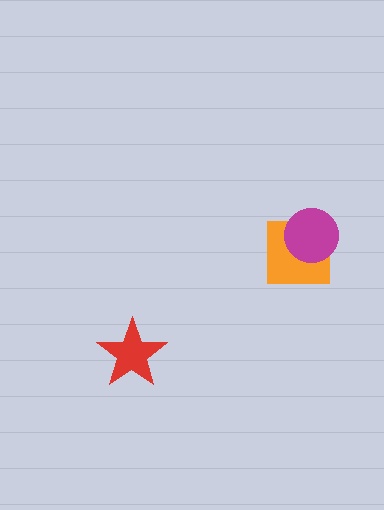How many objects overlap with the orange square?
1 object overlaps with the orange square.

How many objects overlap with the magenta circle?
1 object overlaps with the magenta circle.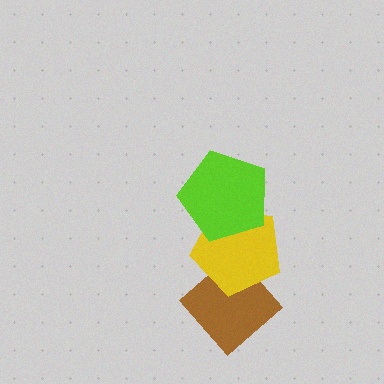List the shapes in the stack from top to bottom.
From top to bottom: the lime pentagon, the yellow pentagon, the brown diamond.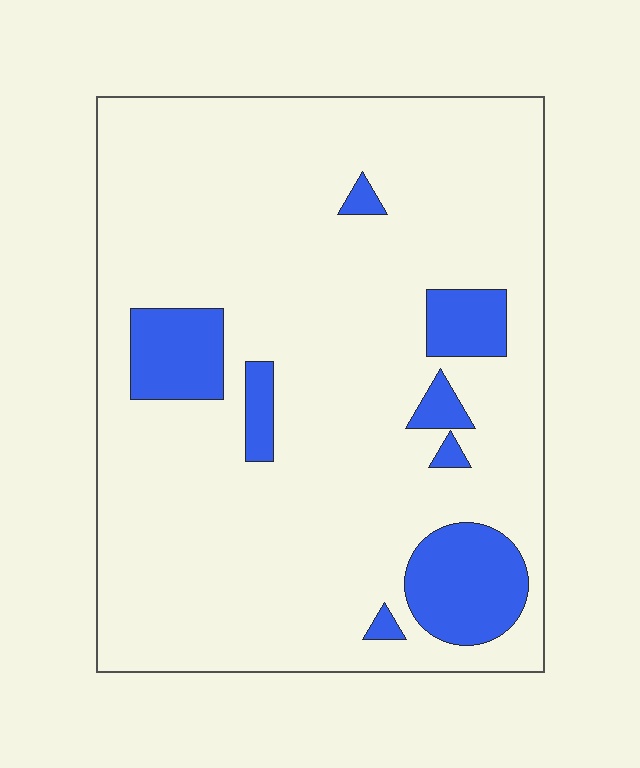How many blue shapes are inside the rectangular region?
8.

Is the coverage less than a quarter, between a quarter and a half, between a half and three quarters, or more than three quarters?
Less than a quarter.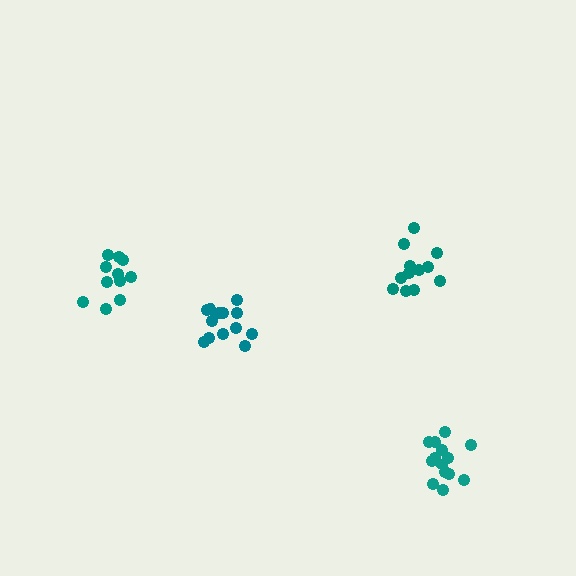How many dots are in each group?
Group 1: 14 dots, Group 2: 12 dots, Group 3: 13 dots, Group 4: 11 dots (50 total).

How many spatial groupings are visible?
There are 4 spatial groupings.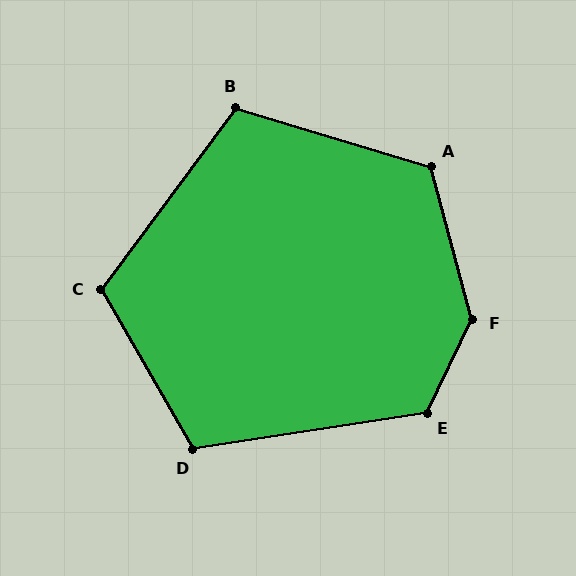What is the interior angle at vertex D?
Approximately 111 degrees (obtuse).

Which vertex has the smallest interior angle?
B, at approximately 110 degrees.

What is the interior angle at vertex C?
Approximately 113 degrees (obtuse).